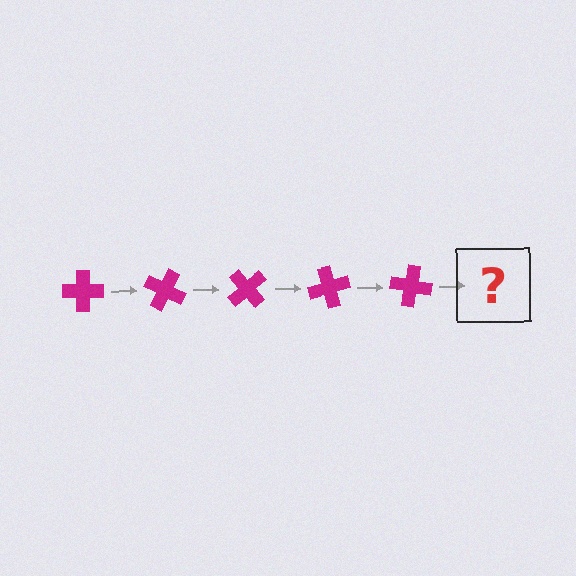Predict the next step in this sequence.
The next step is a magenta cross rotated 125 degrees.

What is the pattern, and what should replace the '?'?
The pattern is that the cross rotates 25 degrees each step. The '?' should be a magenta cross rotated 125 degrees.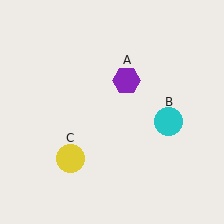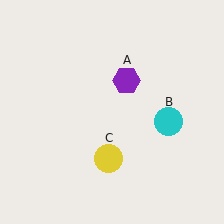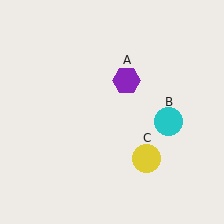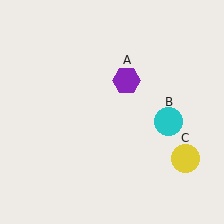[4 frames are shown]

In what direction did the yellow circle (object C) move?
The yellow circle (object C) moved right.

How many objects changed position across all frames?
1 object changed position: yellow circle (object C).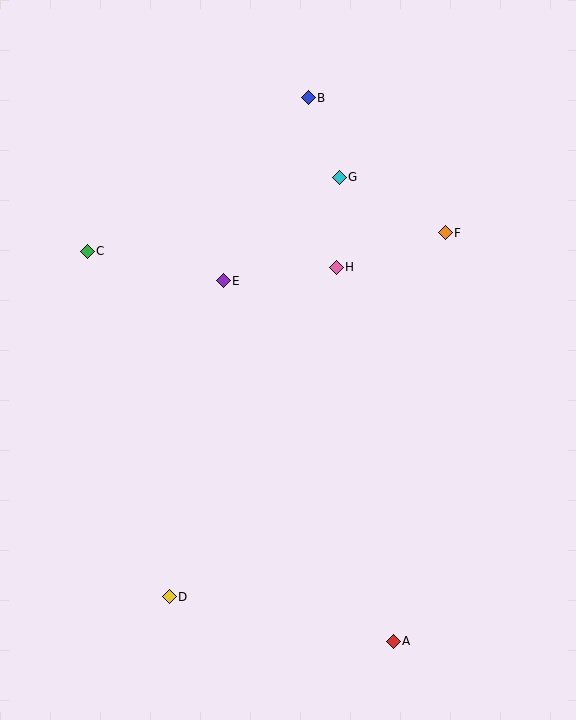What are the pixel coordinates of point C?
Point C is at (87, 251).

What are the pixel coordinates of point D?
Point D is at (169, 597).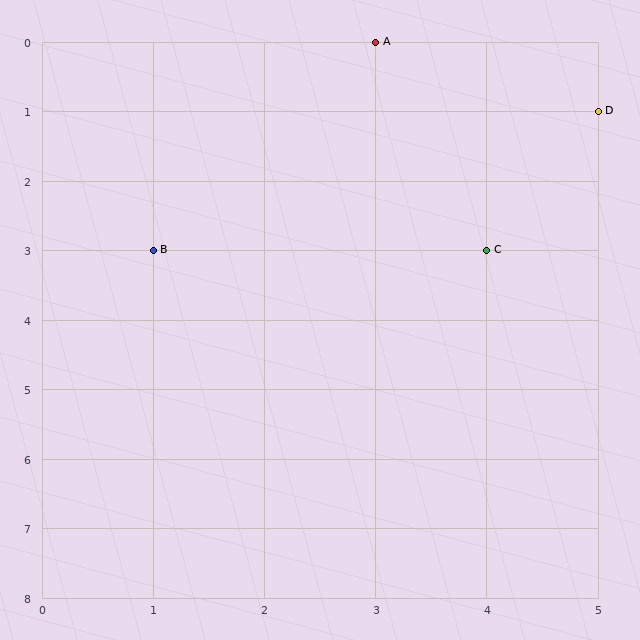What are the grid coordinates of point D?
Point D is at grid coordinates (5, 1).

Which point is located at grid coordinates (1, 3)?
Point B is at (1, 3).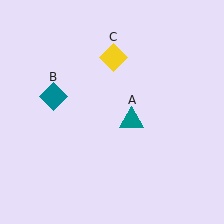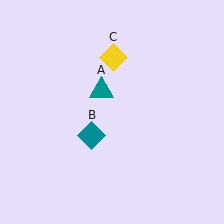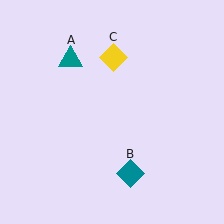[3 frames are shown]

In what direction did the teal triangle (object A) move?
The teal triangle (object A) moved up and to the left.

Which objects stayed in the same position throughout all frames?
Yellow diamond (object C) remained stationary.